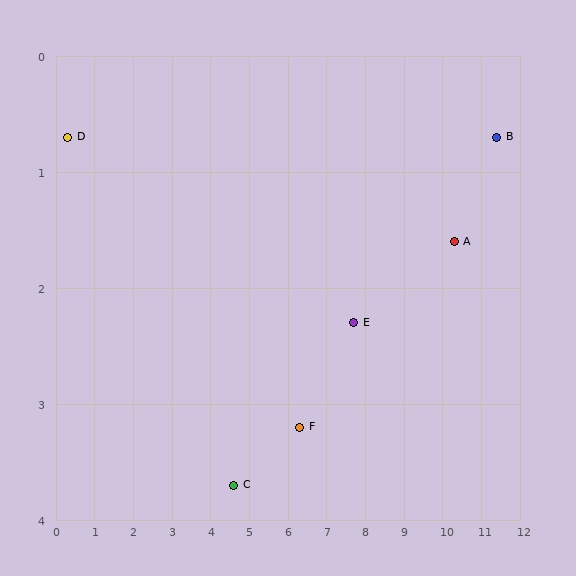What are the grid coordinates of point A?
Point A is at approximately (10.3, 1.6).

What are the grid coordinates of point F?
Point F is at approximately (6.3, 3.2).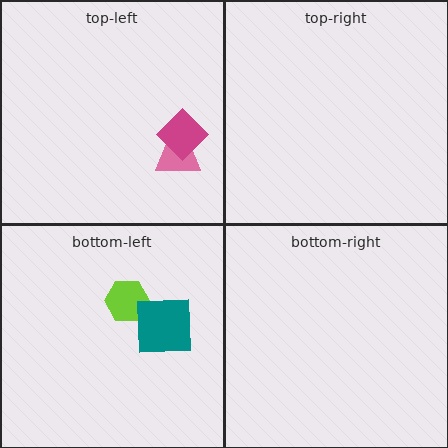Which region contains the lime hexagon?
The bottom-left region.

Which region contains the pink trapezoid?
The top-left region.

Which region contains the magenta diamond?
The top-left region.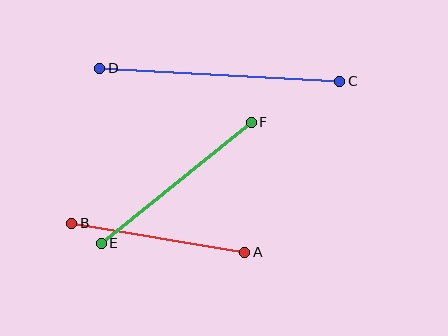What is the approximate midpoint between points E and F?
The midpoint is at approximately (176, 183) pixels.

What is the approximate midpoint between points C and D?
The midpoint is at approximately (220, 75) pixels.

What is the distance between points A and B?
The distance is approximately 176 pixels.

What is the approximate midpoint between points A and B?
The midpoint is at approximately (158, 238) pixels.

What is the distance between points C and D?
The distance is approximately 240 pixels.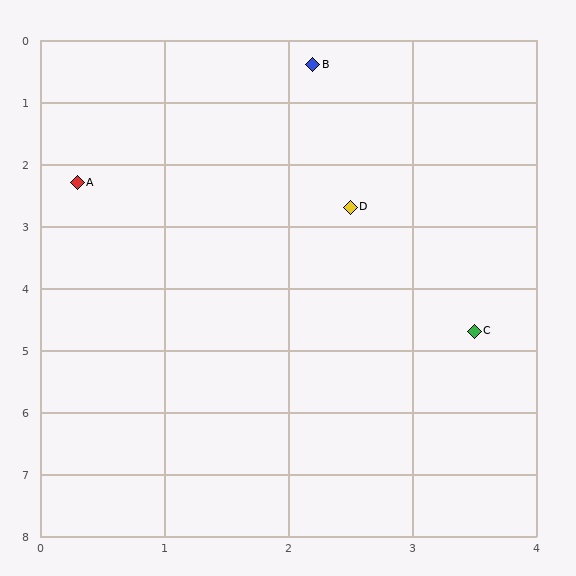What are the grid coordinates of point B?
Point B is at approximately (2.2, 0.4).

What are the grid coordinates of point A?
Point A is at approximately (0.3, 2.3).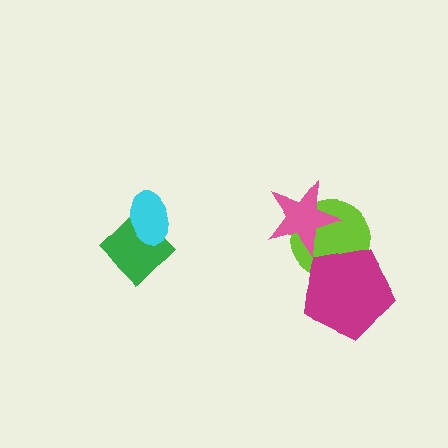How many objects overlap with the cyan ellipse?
1 object overlaps with the cyan ellipse.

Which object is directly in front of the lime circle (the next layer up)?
The pink star is directly in front of the lime circle.